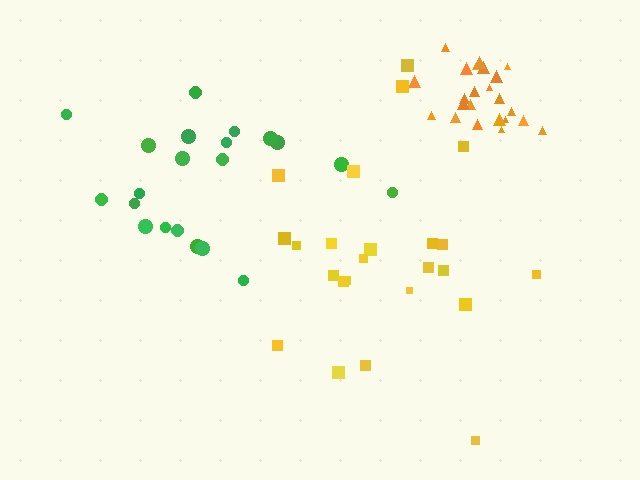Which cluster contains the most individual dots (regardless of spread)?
Yellow (24).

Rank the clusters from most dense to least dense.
orange, yellow, green.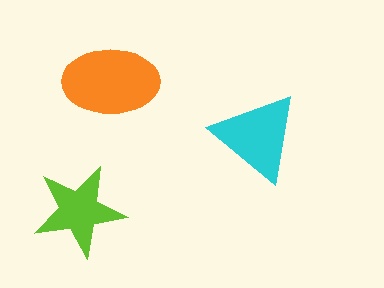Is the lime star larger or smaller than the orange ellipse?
Smaller.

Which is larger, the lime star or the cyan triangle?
The cyan triangle.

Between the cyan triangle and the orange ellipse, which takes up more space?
The orange ellipse.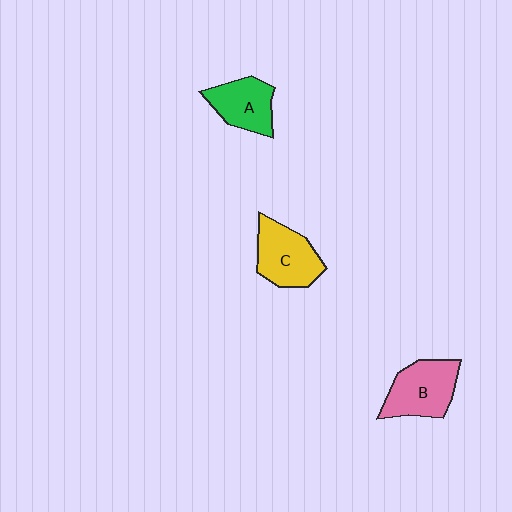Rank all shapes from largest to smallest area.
From largest to smallest: B (pink), C (yellow), A (green).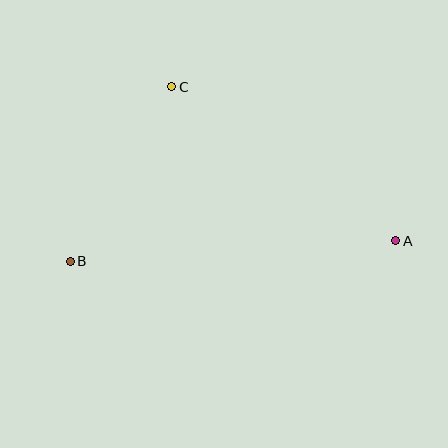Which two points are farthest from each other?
Points A and B are farthest from each other.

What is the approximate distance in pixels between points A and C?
The distance between A and C is approximately 272 pixels.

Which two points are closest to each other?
Points B and C are closest to each other.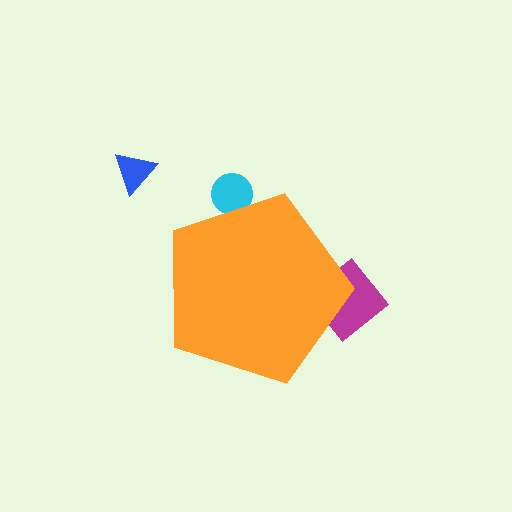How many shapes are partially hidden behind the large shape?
2 shapes are partially hidden.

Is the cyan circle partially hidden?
Yes, the cyan circle is partially hidden behind the orange pentagon.